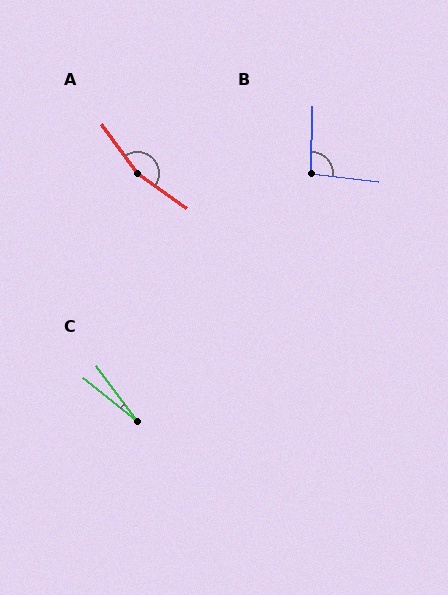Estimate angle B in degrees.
Approximately 95 degrees.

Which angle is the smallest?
C, at approximately 15 degrees.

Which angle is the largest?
A, at approximately 161 degrees.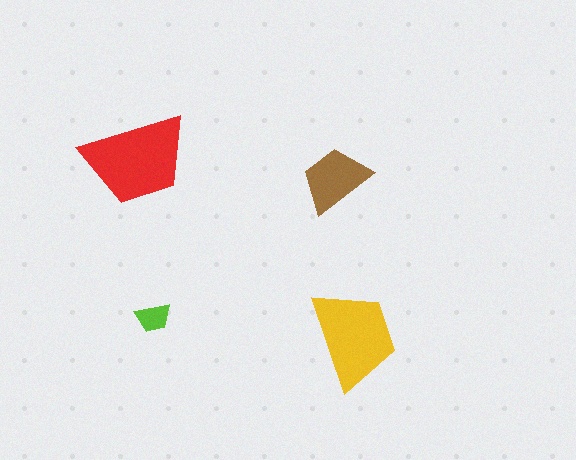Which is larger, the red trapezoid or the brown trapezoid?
The red one.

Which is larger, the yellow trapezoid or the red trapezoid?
The red one.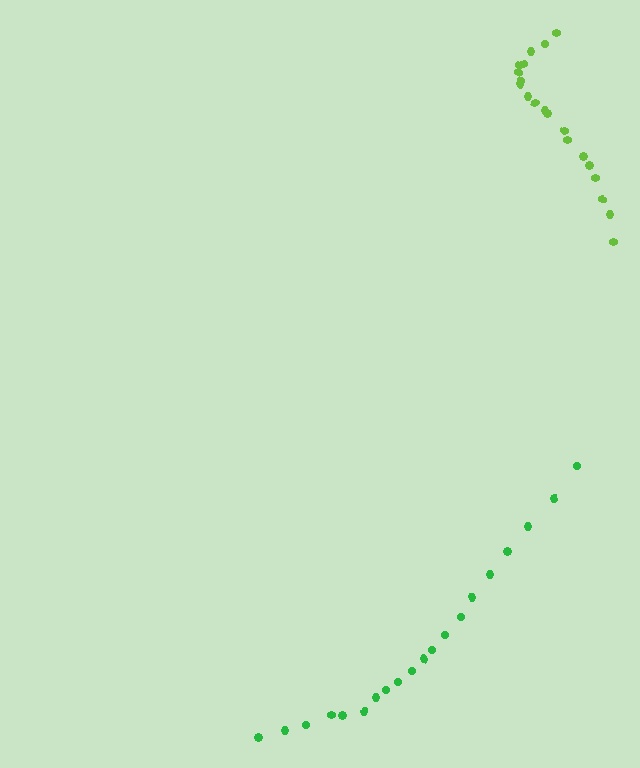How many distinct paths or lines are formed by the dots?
There are 2 distinct paths.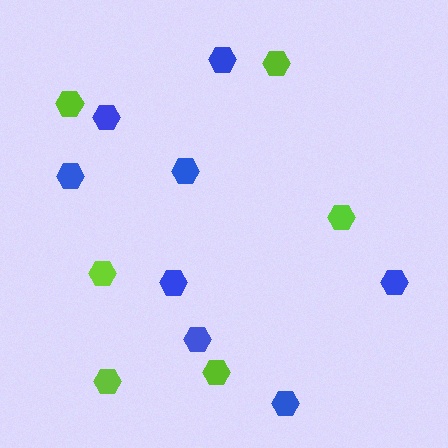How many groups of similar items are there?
There are 2 groups: one group of lime hexagons (6) and one group of blue hexagons (8).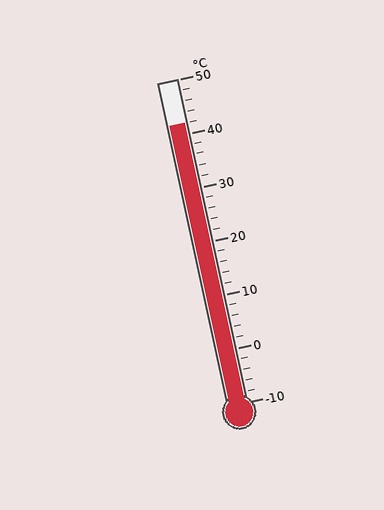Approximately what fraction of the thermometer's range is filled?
The thermometer is filled to approximately 85% of its range.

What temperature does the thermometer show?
The thermometer shows approximately 42°C.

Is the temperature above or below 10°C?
The temperature is above 10°C.